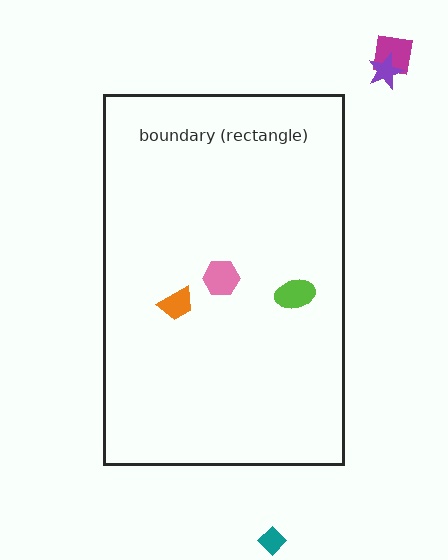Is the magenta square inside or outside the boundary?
Outside.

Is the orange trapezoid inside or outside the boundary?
Inside.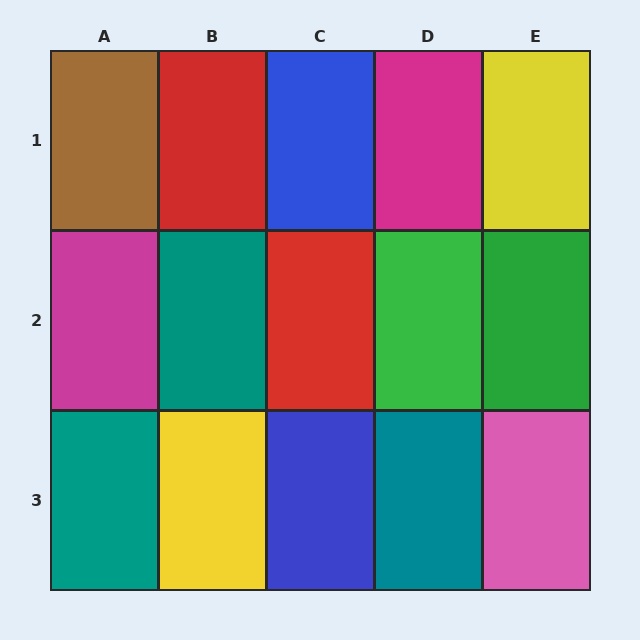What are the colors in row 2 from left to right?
Magenta, teal, red, green, green.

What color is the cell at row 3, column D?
Teal.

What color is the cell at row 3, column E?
Pink.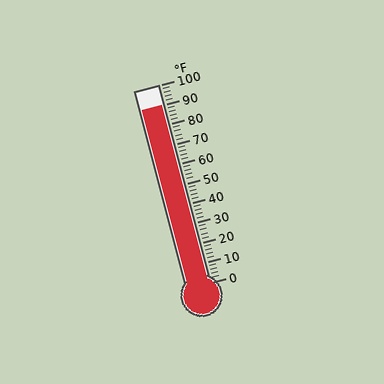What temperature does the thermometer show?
The thermometer shows approximately 90°F.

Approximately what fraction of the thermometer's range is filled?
The thermometer is filled to approximately 90% of its range.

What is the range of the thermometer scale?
The thermometer scale ranges from 0°F to 100°F.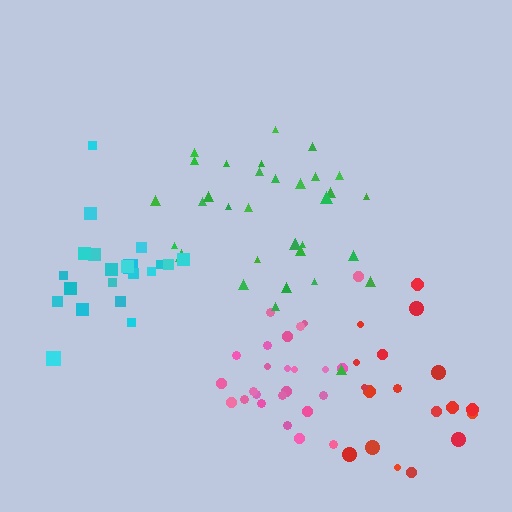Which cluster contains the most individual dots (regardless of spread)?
Green (33).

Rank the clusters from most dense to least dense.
pink, cyan, green, red.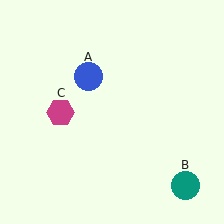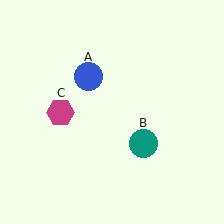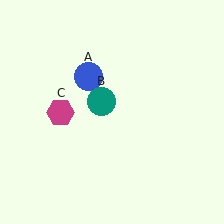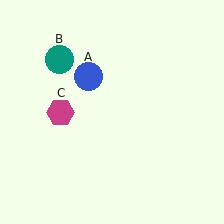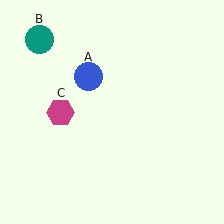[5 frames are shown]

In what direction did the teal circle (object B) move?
The teal circle (object B) moved up and to the left.